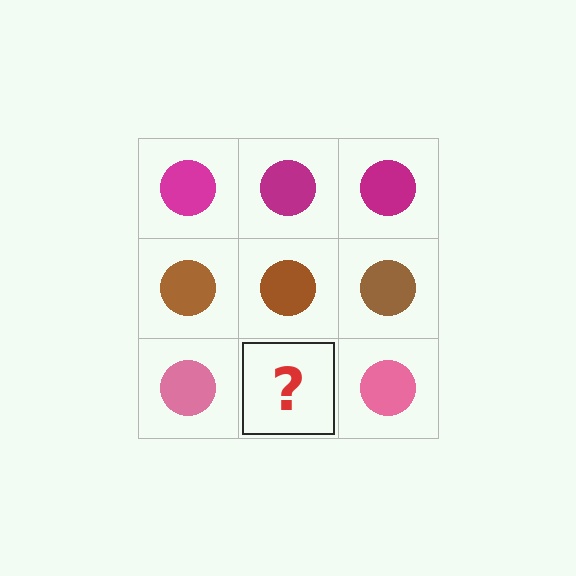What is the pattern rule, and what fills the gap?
The rule is that each row has a consistent color. The gap should be filled with a pink circle.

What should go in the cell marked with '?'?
The missing cell should contain a pink circle.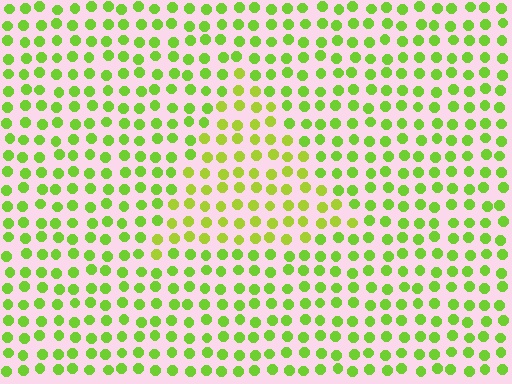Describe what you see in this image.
The image is filled with small lime elements in a uniform arrangement. A triangle-shaped region is visible where the elements are tinted to a slightly different hue, forming a subtle color boundary.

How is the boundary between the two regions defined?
The boundary is defined purely by a slight shift in hue (about 20 degrees). Spacing, size, and orientation are identical on both sides.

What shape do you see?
I see a triangle.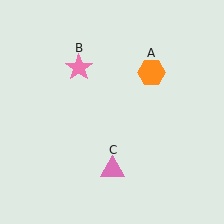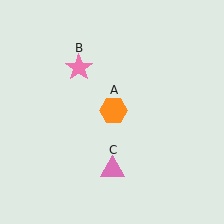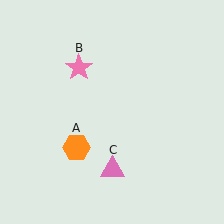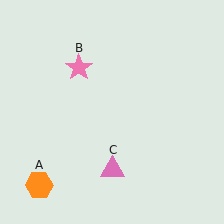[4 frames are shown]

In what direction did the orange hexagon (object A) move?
The orange hexagon (object A) moved down and to the left.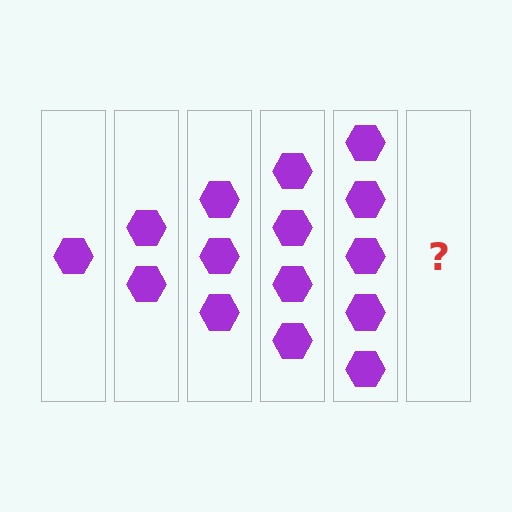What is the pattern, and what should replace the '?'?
The pattern is that each step adds one more hexagon. The '?' should be 6 hexagons.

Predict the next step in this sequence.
The next step is 6 hexagons.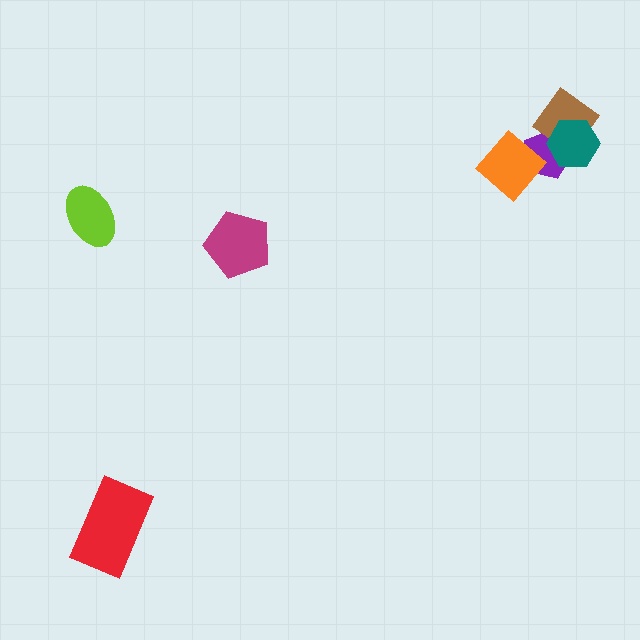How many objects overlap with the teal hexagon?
2 objects overlap with the teal hexagon.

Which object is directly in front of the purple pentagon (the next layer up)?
The brown diamond is directly in front of the purple pentagon.